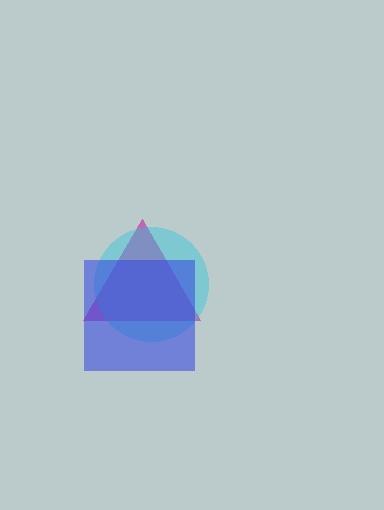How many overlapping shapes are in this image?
There are 3 overlapping shapes in the image.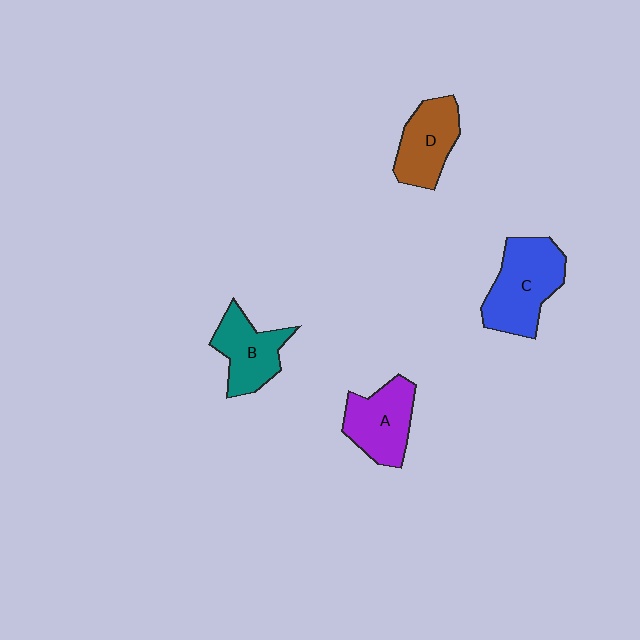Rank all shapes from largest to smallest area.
From largest to smallest: C (blue), A (purple), D (brown), B (teal).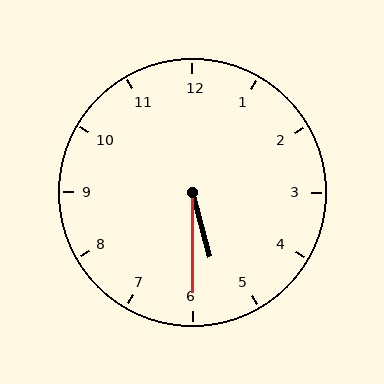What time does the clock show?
5:30.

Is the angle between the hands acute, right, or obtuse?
It is acute.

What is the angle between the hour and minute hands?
Approximately 15 degrees.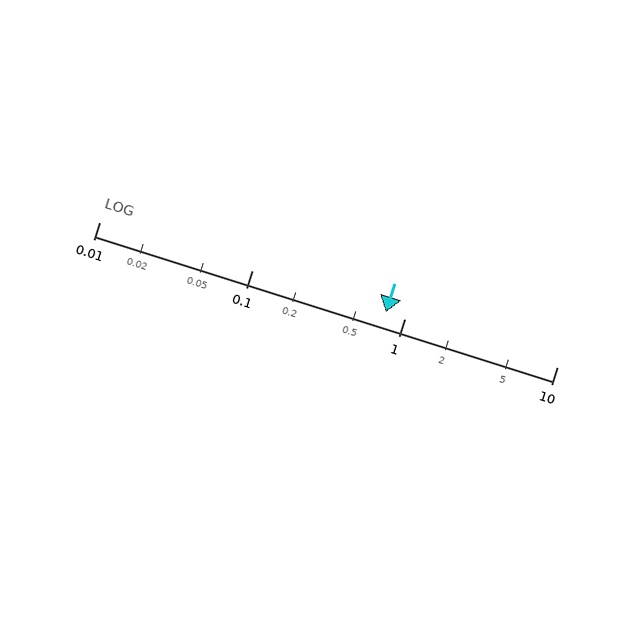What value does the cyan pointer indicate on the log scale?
The pointer indicates approximately 0.76.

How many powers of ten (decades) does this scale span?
The scale spans 3 decades, from 0.01 to 10.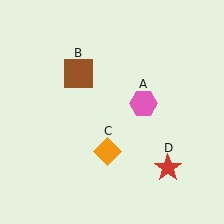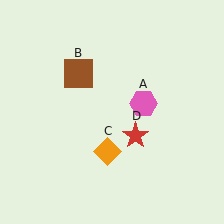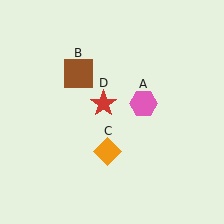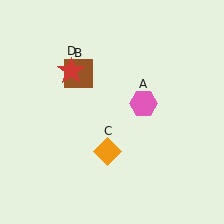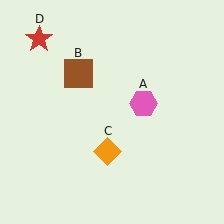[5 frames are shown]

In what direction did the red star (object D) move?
The red star (object D) moved up and to the left.